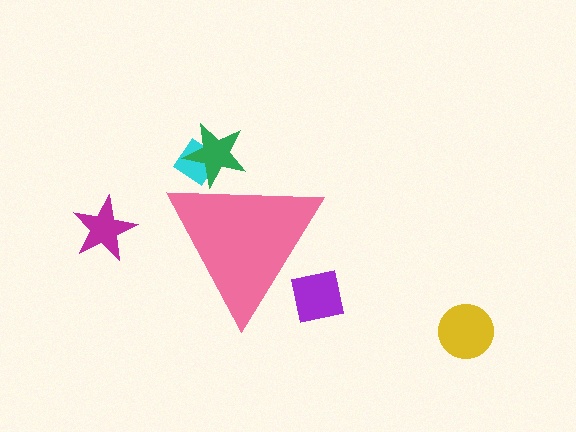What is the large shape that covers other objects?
A pink triangle.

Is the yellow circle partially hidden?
No, the yellow circle is fully visible.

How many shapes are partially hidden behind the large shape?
3 shapes are partially hidden.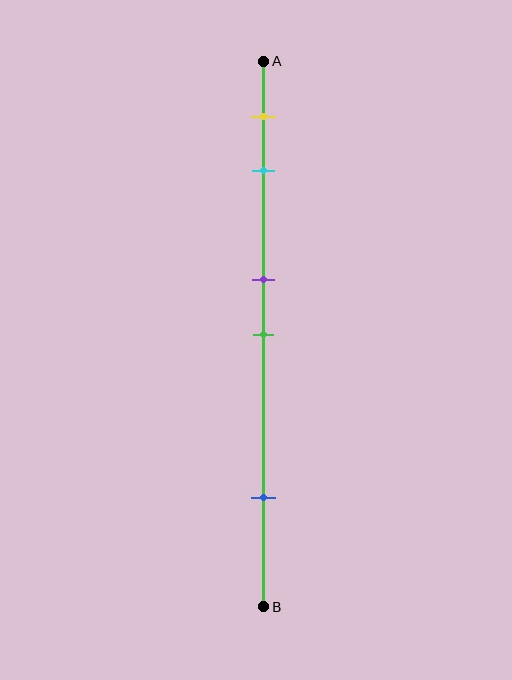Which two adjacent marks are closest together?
The purple and green marks are the closest adjacent pair.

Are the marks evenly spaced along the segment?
No, the marks are not evenly spaced.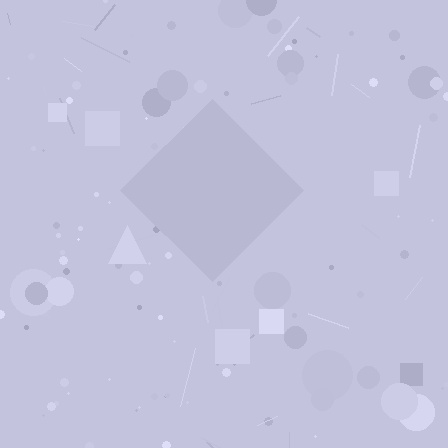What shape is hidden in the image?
A diamond is hidden in the image.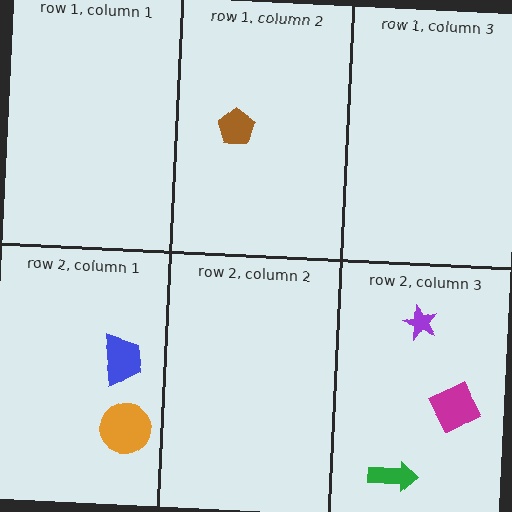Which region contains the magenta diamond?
The row 2, column 3 region.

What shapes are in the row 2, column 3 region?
The green arrow, the purple star, the magenta diamond.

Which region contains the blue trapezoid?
The row 2, column 1 region.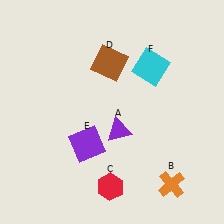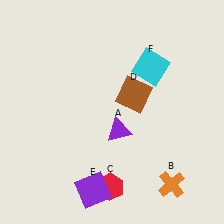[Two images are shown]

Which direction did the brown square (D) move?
The brown square (D) moved down.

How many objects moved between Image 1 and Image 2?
2 objects moved between the two images.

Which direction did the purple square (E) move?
The purple square (E) moved down.